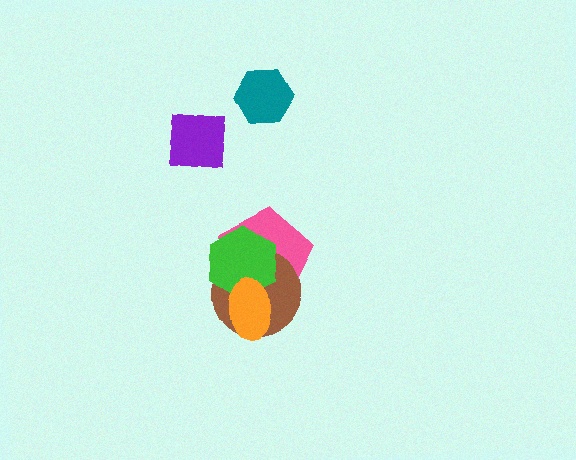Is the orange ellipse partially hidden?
No, no other shape covers it.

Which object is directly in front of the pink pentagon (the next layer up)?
The brown circle is directly in front of the pink pentagon.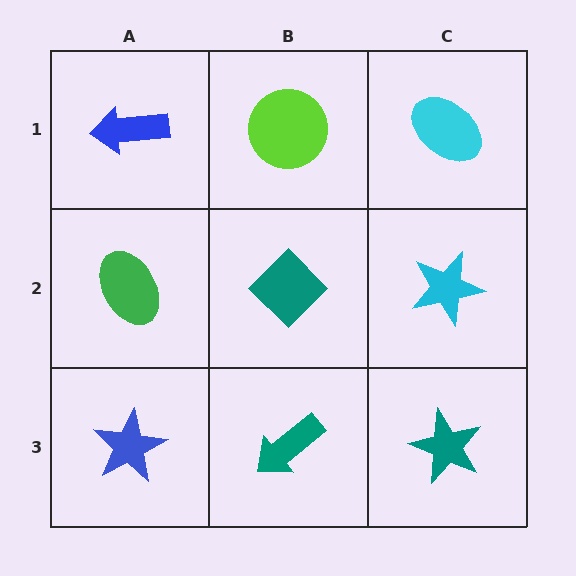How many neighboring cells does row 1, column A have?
2.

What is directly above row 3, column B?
A teal diamond.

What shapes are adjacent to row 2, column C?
A cyan ellipse (row 1, column C), a teal star (row 3, column C), a teal diamond (row 2, column B).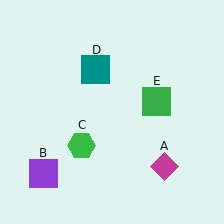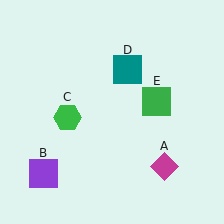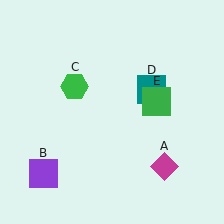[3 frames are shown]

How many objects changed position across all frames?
2 objects changed position: green hexagon (object C), teal square (object D).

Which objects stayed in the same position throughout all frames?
Magenta diamond (object A) and purple square (object B) and green square (object E) remained stationary.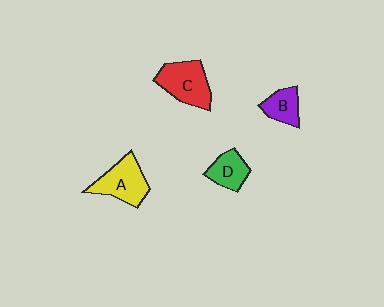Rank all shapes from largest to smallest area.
From largest to smallest: C (red), A (yellow), D (green), B (purple).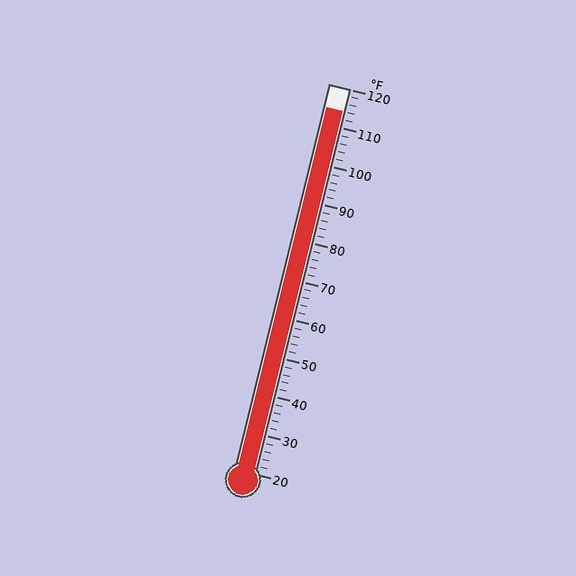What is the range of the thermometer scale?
The thermometer scale ranges from 20°F to 120°F.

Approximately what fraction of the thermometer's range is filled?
The thermometer is filled to approximately 95% of its range.